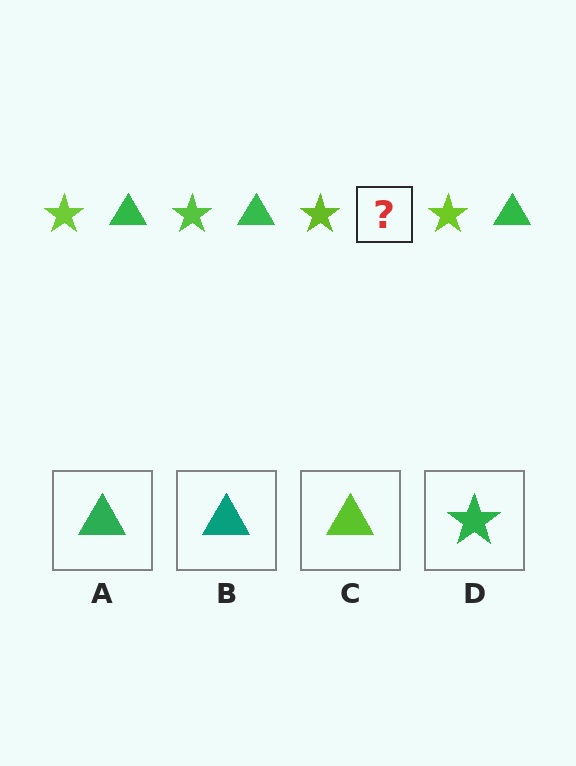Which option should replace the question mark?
Option A.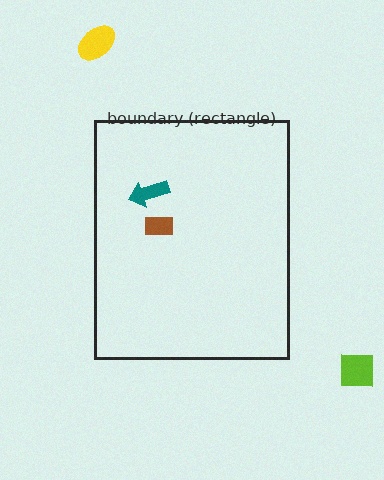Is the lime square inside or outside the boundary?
Outside.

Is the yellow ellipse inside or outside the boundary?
Outside.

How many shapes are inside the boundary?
2 inside, 2 outside.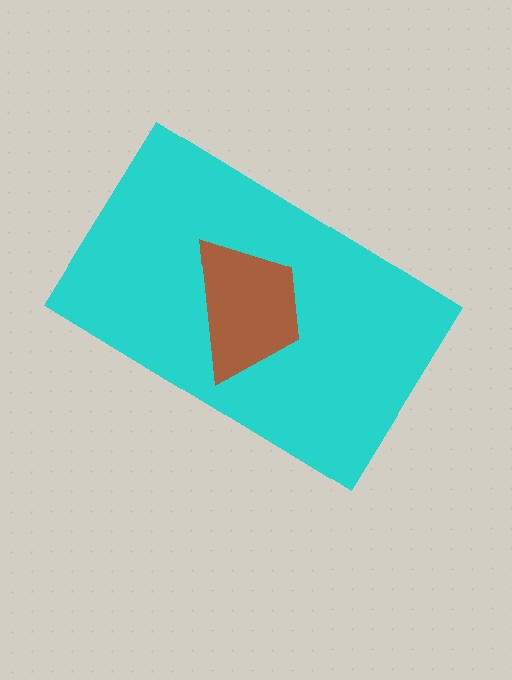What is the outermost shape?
The cyan rectangle.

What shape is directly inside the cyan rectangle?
The brown trapezoid.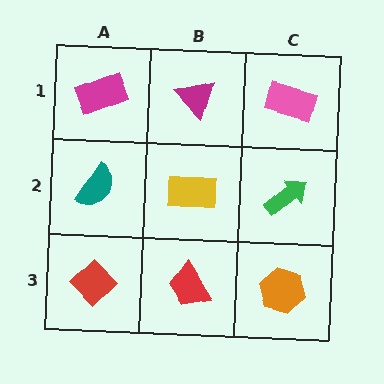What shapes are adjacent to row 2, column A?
A magenta rectangle (row 1, column A), a red diamond (row 3, column A), a yellow rectangle (row 2, column B).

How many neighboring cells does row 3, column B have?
3.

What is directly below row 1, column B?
A yellow rectangle.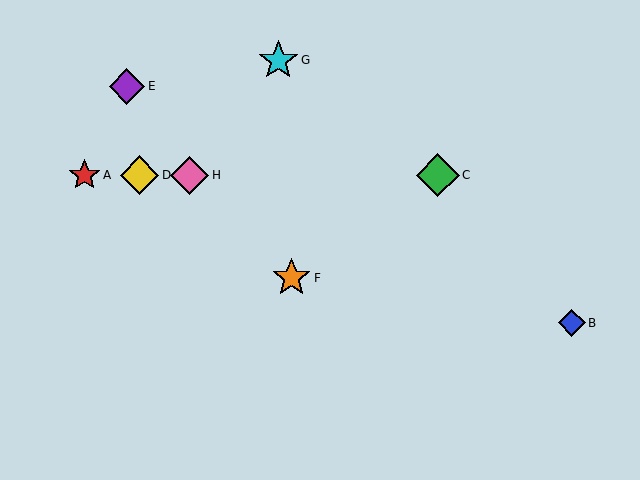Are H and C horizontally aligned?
Yes, both are at y≈175.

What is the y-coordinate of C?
Object C is at y≈175.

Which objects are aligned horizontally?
Objects A, C, D, H are aligned horizontally.